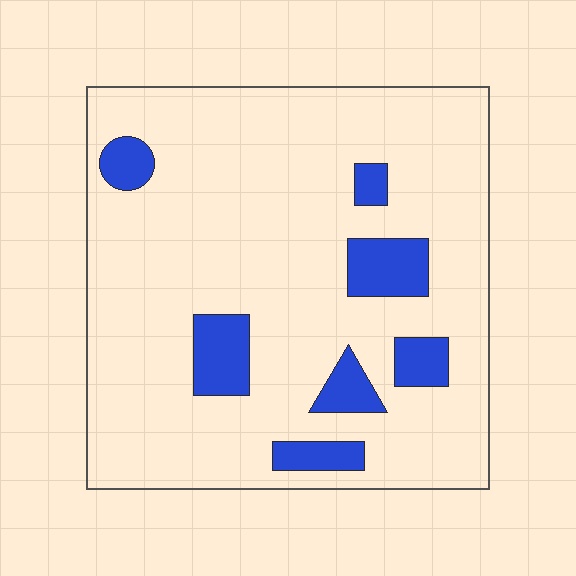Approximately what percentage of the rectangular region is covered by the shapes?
Approximately 15%.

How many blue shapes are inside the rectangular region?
7.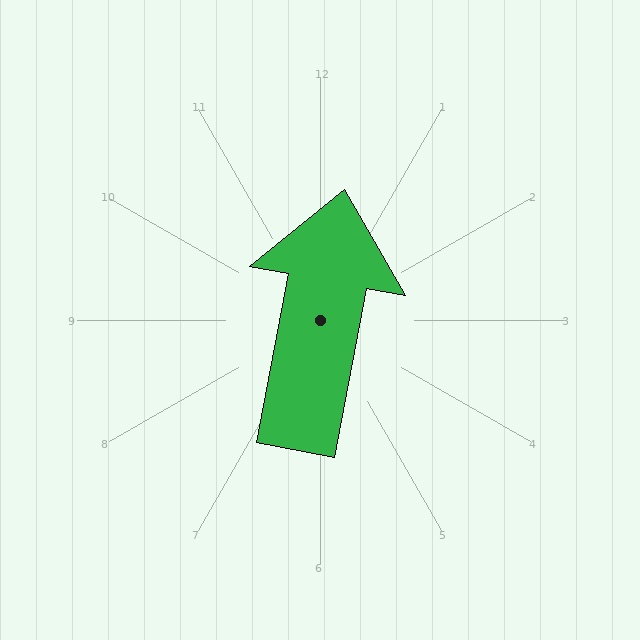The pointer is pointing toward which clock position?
Roughly 12 o'clock.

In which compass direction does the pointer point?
North.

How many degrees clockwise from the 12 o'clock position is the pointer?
Approximately 11 degrees.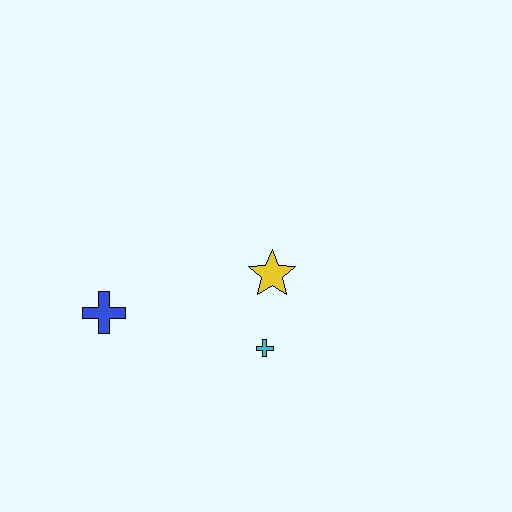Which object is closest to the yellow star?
The cyan cross is closest to the yellow star.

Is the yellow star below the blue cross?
No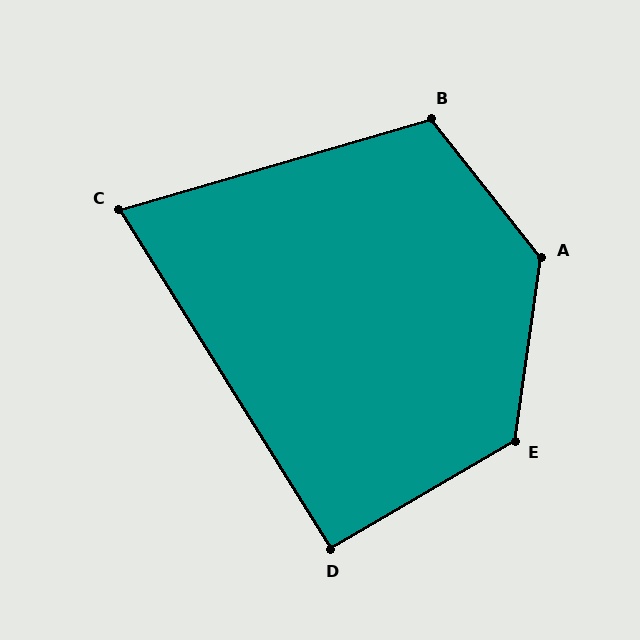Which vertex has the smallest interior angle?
C, at approximately 74 degrees.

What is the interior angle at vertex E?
Approximately 128 degrees (obtuse).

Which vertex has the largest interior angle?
A, at approximately 134 degrees.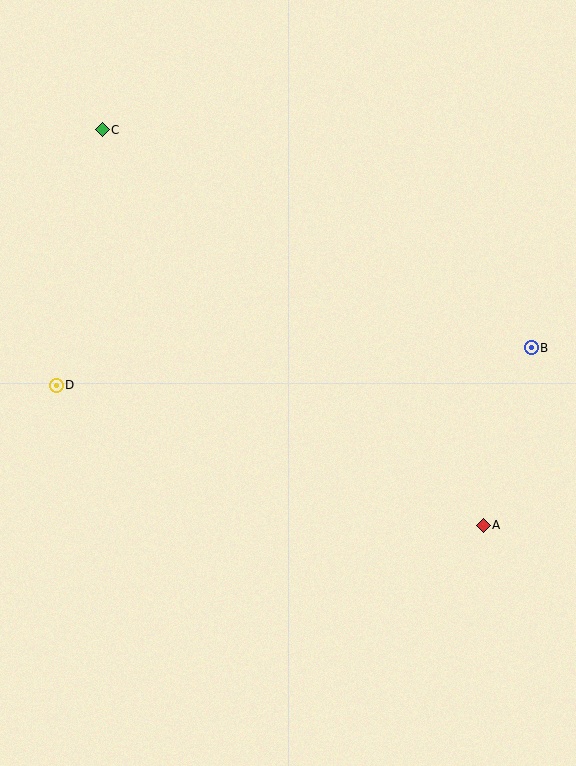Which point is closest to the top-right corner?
Point B is closest to the top-right corner.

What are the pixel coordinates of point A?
Point A is at (483, 525).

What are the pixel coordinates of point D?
Point D is at (56, 385).